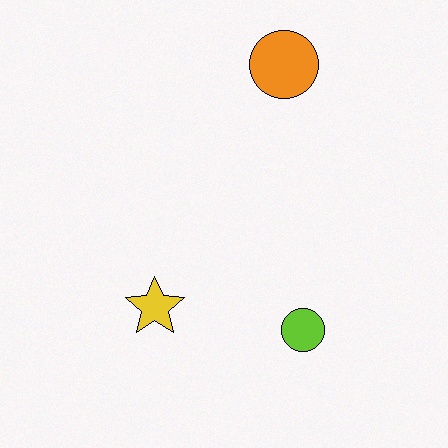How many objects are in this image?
There are 3 objects.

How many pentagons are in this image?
There are no pentagons.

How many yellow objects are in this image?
There is 1 yellow object.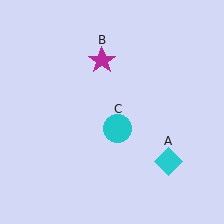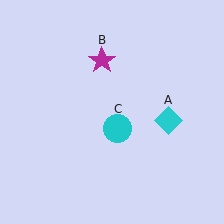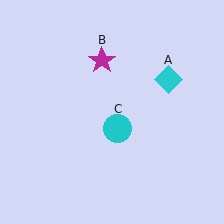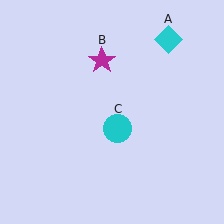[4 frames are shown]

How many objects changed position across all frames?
1 object changed position: cyan diamond (object A).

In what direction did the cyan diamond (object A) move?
The cyan diamond (object A) moved up.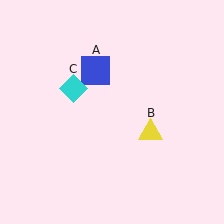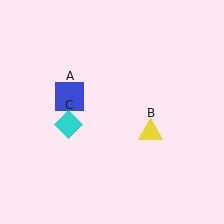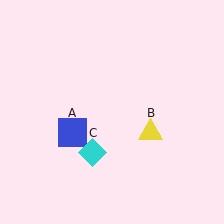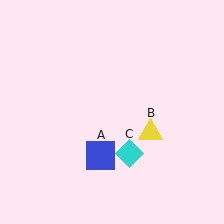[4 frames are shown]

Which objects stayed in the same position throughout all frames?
Yellow triangle (object B) remained stationary.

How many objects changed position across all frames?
2 objects changed position: blue square (object A), cyan diamond (object C).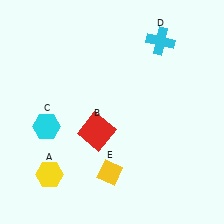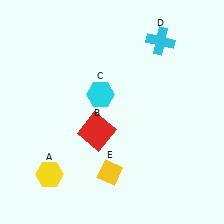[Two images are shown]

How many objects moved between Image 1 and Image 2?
1 object moved between the two images.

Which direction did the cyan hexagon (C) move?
The cyan hexagon (C) moved right.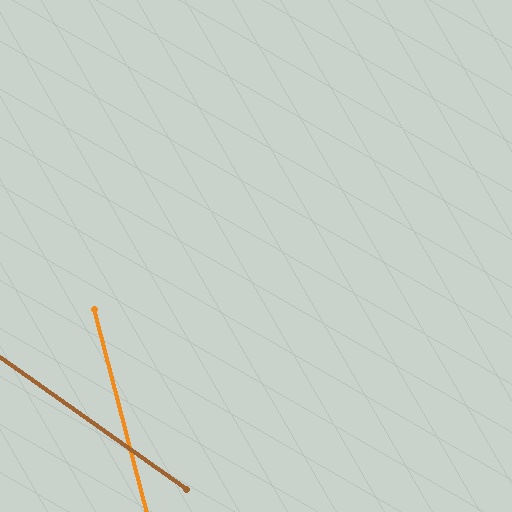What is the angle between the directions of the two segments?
Approximately 40 degrees.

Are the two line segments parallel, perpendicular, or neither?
Neither parallel nor perpendicular — they differ by about 40°.